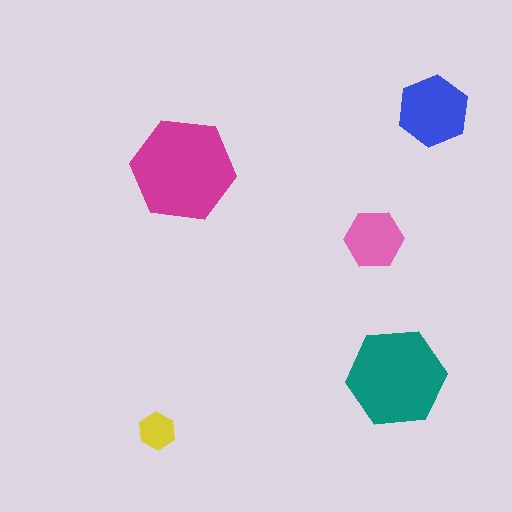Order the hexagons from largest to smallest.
the magenta one, the teal one, the blue one, the pink one, the yellow one.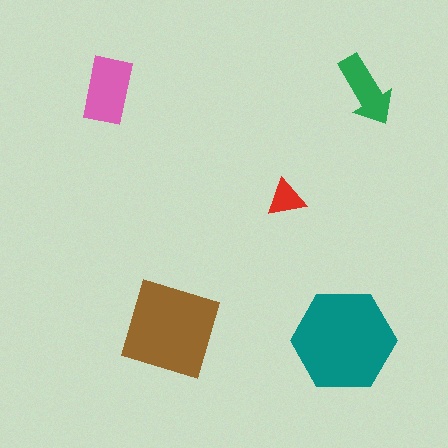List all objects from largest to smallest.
The teal hexagon, the brown square, the pink rectangle, the green arrow, the red triangle.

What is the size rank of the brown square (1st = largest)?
2nd.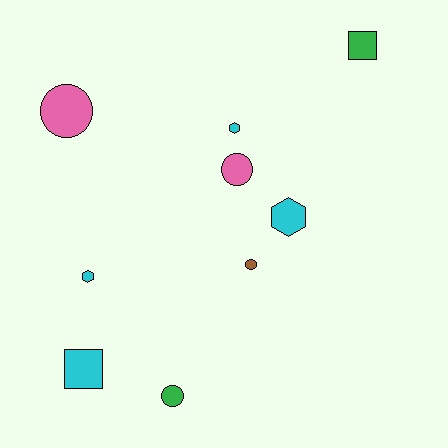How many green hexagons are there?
There are no green hexagons.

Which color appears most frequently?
Cyan, with 4 objects.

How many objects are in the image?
There are 9 objects.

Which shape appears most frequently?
Circle, with 4 objects.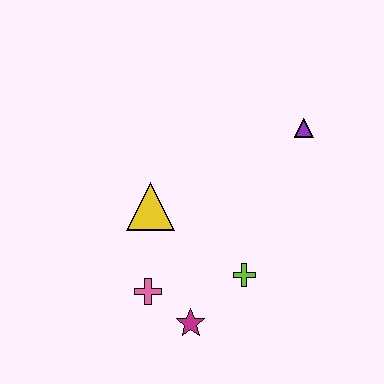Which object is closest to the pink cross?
The magenta star is closest to the pink cross.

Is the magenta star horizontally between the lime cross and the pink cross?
Yes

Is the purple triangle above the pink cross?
Yes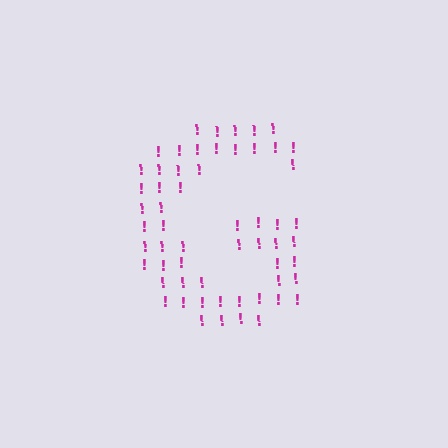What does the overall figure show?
The overall figure shows the letter G.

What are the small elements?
The small elements are exclamation marks.